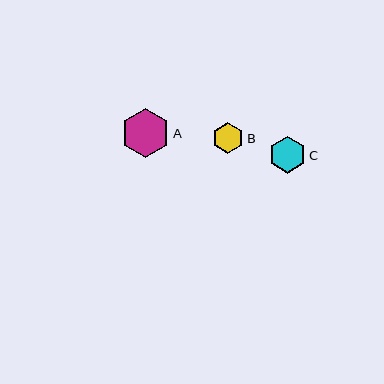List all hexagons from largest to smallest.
From largest to smallest: A, C, B.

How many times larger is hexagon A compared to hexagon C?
Hexagon A is approximately 1.3 times the size of hexagon C.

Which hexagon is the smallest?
Hexagon B is the smallest with a size of approximately 31 pixels.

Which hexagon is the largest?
Hexagon A is the largest with a size of approximately 49 pixels.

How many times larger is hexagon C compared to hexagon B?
Hexagon C is approximately 1.2 times the size of hexagon B.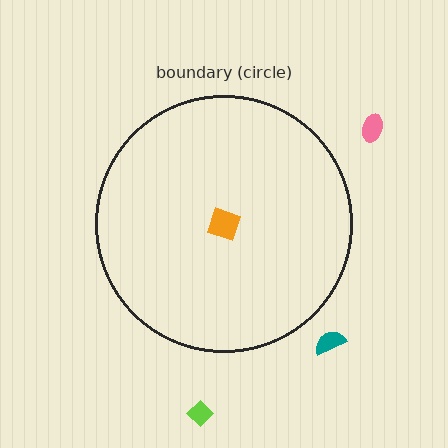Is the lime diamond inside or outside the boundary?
Outside.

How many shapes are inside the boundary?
1 inside, 3 outside.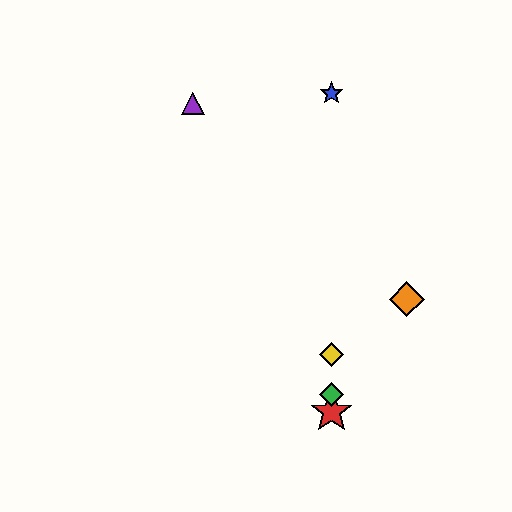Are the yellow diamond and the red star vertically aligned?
Yes, both are at x≈332.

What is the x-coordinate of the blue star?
The blue star is at x≈332.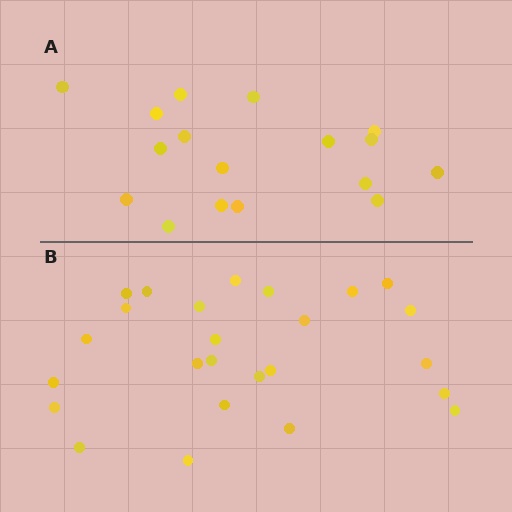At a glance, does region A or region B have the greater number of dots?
Region B (the bottom region) has more dots.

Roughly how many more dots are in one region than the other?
Region B has roughly 8 or so more dots than region A.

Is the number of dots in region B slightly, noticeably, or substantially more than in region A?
Region B has substantially more. The ratio is roughly 1.5 to 1.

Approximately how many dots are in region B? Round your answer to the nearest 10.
About 20 dots. (The exact count is 25, which rounds to 20.)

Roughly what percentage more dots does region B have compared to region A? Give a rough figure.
About 45% more.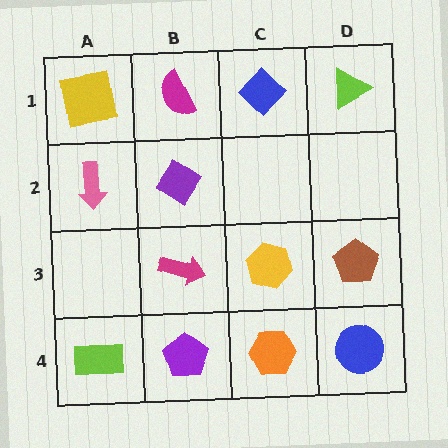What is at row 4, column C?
An orange hexagon.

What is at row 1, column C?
A blue diamond.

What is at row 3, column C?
A yellow hexagon.